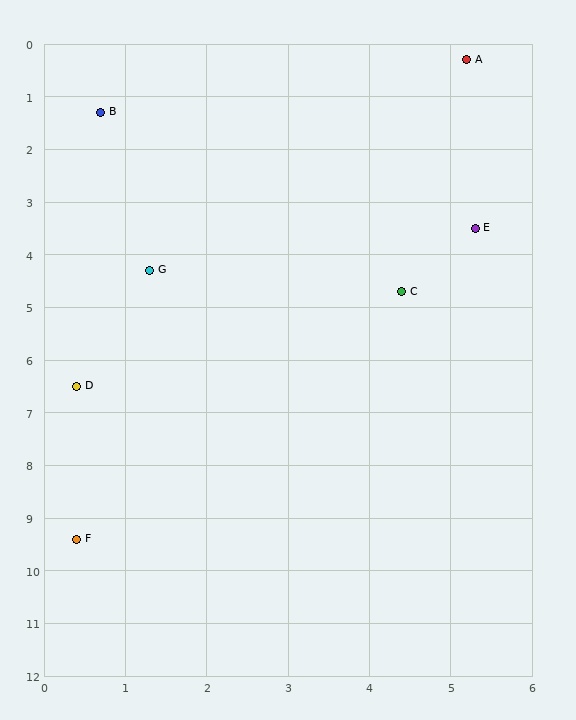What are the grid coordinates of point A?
Point A is at approximately (5.2, 0.3).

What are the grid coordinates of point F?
Point F is at approximately (0.4, 9.4).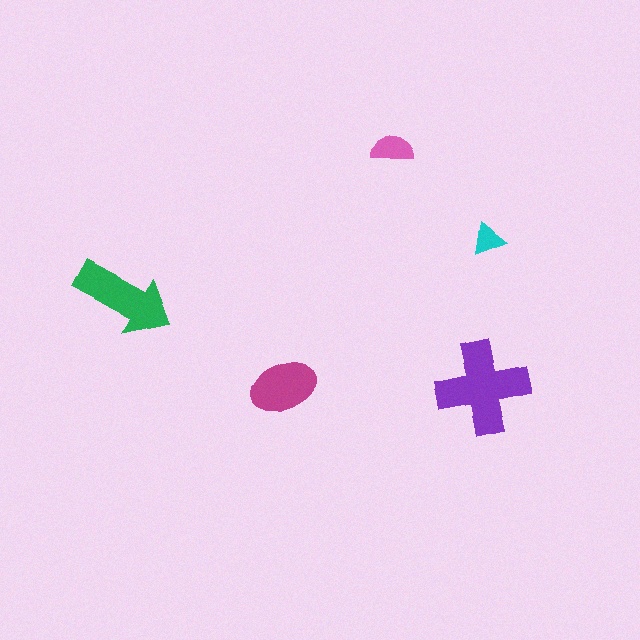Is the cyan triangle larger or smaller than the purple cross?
Smaller.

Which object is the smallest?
The cyan triangle.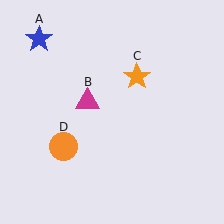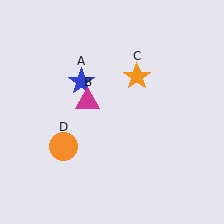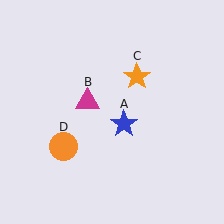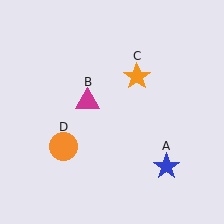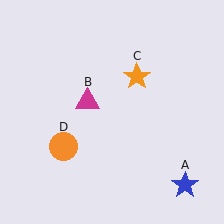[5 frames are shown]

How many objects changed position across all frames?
1 object changed position: blue star (object A).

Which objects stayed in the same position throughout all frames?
Magenta triangle (object B) and orange star (object C) and orange circle (object D) remained stationary.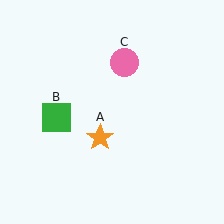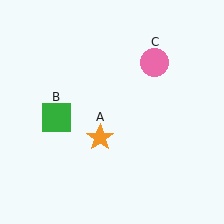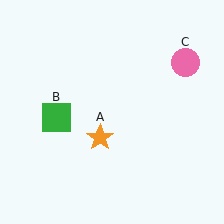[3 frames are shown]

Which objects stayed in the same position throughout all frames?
Orange star (object A) and green square (object B) remained stationary.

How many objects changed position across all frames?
1 object changed position: pink circle (object C).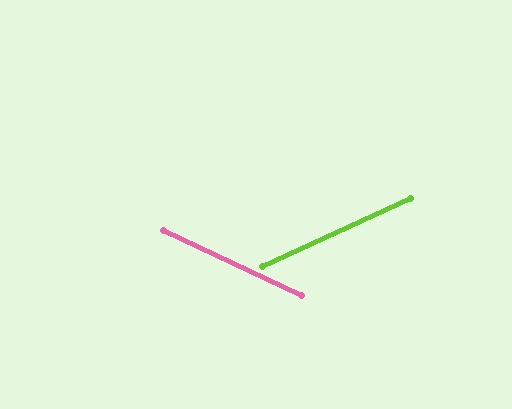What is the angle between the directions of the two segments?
Approximately 50 degrees.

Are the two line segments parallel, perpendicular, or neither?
Neither parallel nor perpendicular — they differ by about 50°.